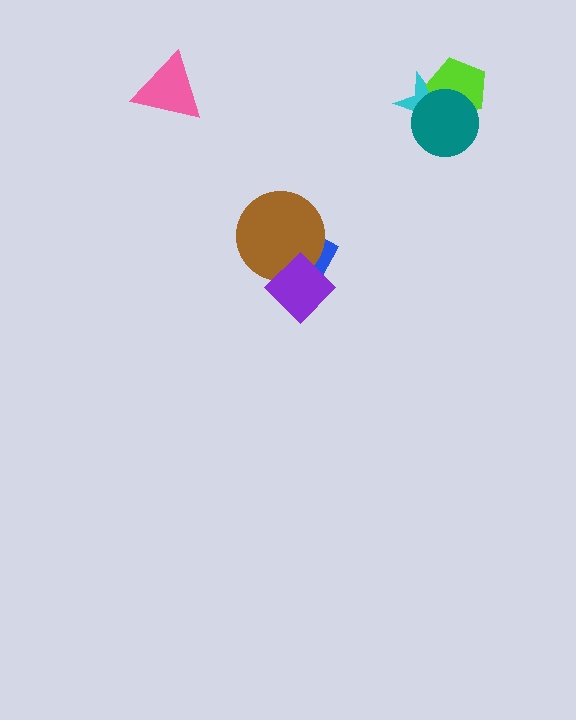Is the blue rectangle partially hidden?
Yes, it is partially covered by another shape.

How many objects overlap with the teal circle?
2 objects overlap with the teal circle.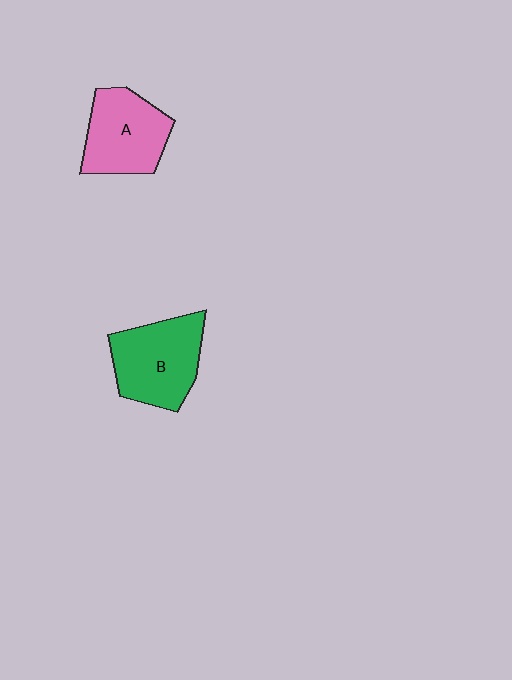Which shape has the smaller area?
Shape A (pink).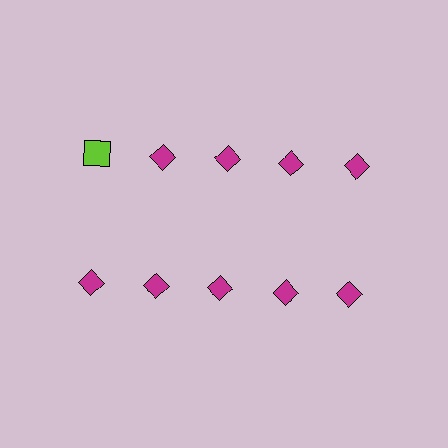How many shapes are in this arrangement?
There are 10 shapes arranged in a grid pattern.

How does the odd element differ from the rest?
It differs in both color (lime instead of magenta) and shape (square instead of diamond).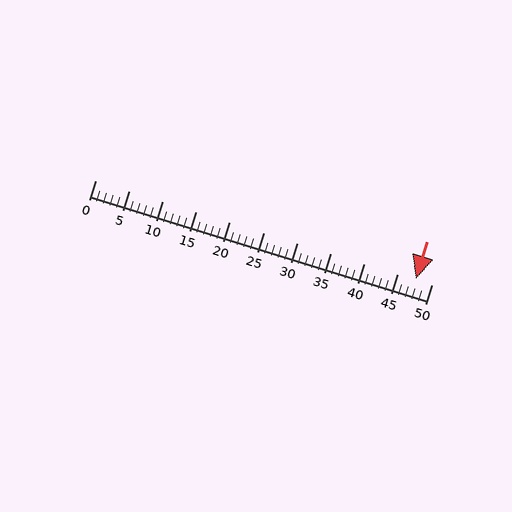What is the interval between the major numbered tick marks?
The major tick marks are spaced 5 units apart.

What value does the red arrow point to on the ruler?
The red arrow points to approximately 48.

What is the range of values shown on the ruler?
The ruler shows values from 0 to 50.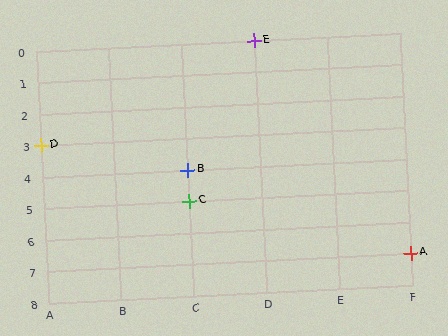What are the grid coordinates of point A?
Point A is at grid coordinates (F, 7).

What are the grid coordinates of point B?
Point B is at grid coordinates (C, 4).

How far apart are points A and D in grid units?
Points A and D are 5 columns and 4 rows apart (about 6.4 grid units diagonally).